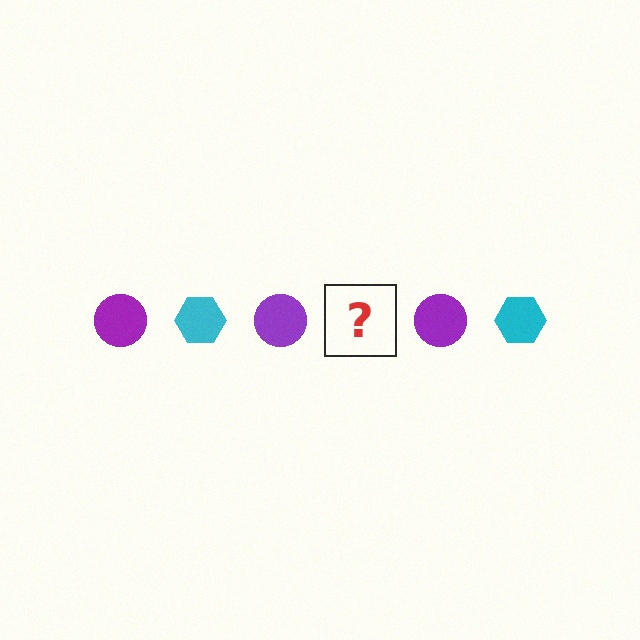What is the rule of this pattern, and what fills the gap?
The rule is that the pattern alternates between purple circle and cyan hexagon. The gap should be filled with a cyan hexagon.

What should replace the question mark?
The question mark should be replaced with a cyan hexagon.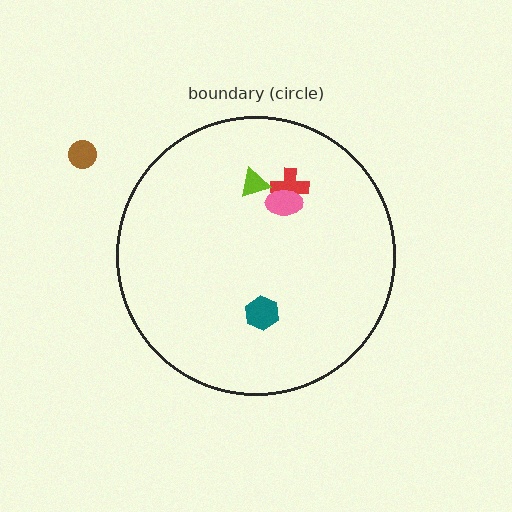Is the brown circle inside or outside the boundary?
Outside.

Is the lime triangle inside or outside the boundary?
Inside.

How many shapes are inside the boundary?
4 inside, 1 outside.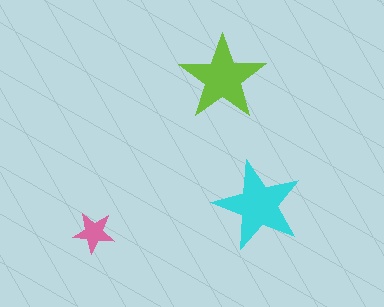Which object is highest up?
The lime star is topmost.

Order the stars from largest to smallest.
the cyan one, the lime one, the pink one.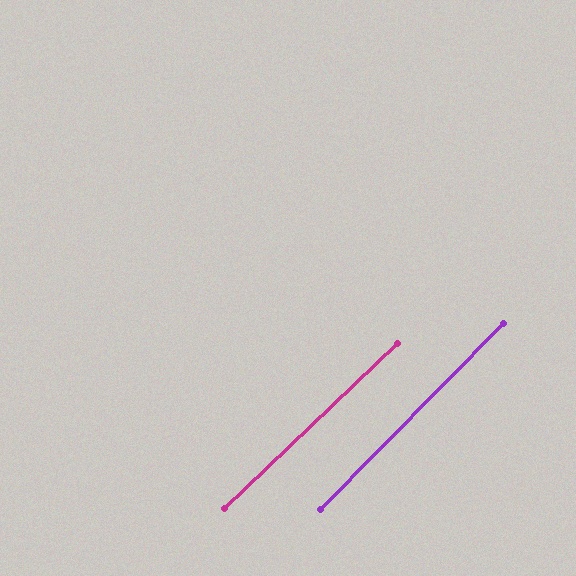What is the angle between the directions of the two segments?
Approximately 2 degrees.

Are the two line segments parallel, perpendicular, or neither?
Parallel — their directions differ by only 1.6°.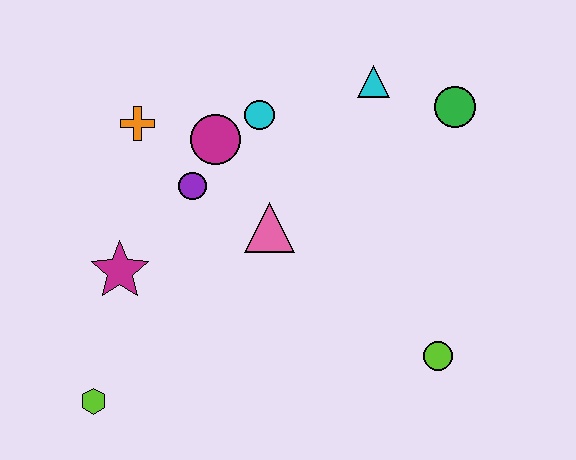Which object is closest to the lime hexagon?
The magenta star is closest to the lime hexagon.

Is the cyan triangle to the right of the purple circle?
Yes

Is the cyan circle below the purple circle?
No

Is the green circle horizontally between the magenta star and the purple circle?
No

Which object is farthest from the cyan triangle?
The lime hexagon is farthest from the cyan triangle.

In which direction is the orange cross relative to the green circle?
The orange cross is to the left of the green circle.